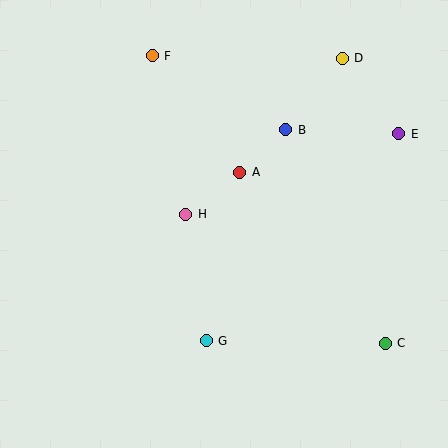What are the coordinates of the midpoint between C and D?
The midpoint between C and D is at (364, 201).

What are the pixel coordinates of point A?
Point A is at (240, 172).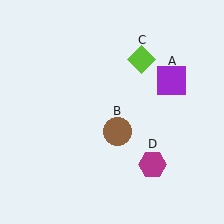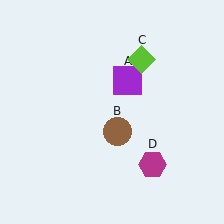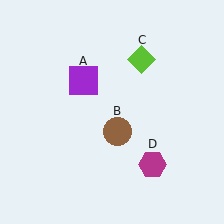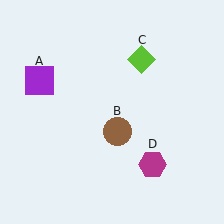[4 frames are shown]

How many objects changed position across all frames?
1 object changed position: purple square (object A).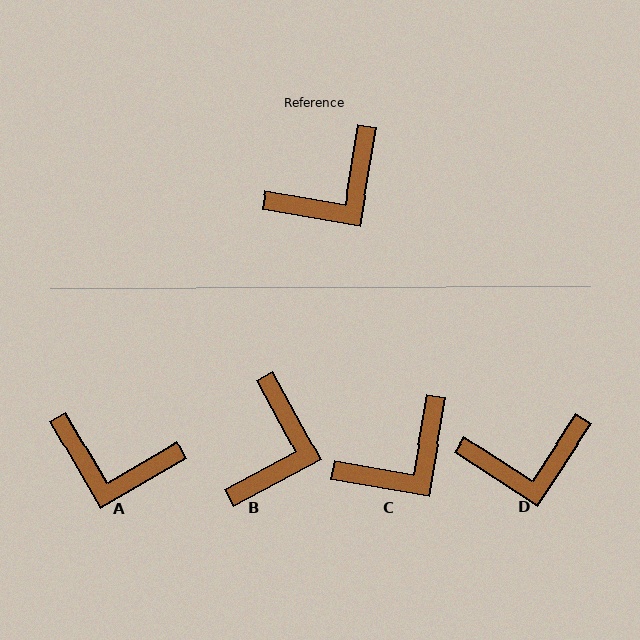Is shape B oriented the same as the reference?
No, it is off by about 38 degrees.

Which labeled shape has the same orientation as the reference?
C.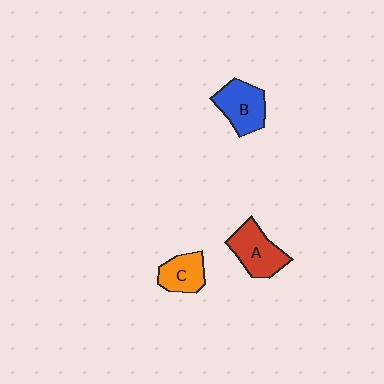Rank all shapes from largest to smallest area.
From largest to smallest: A (red), B (blue), C (orange).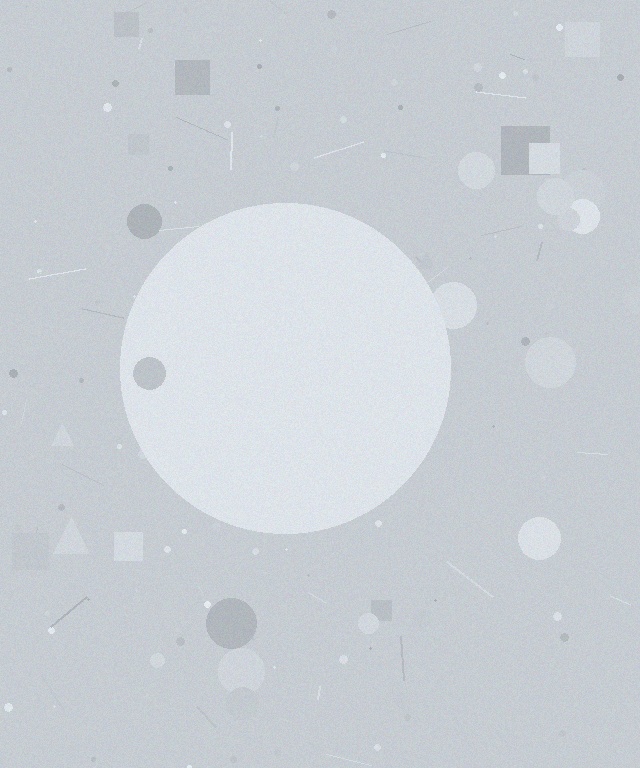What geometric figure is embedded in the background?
A circle is embedded in the background.